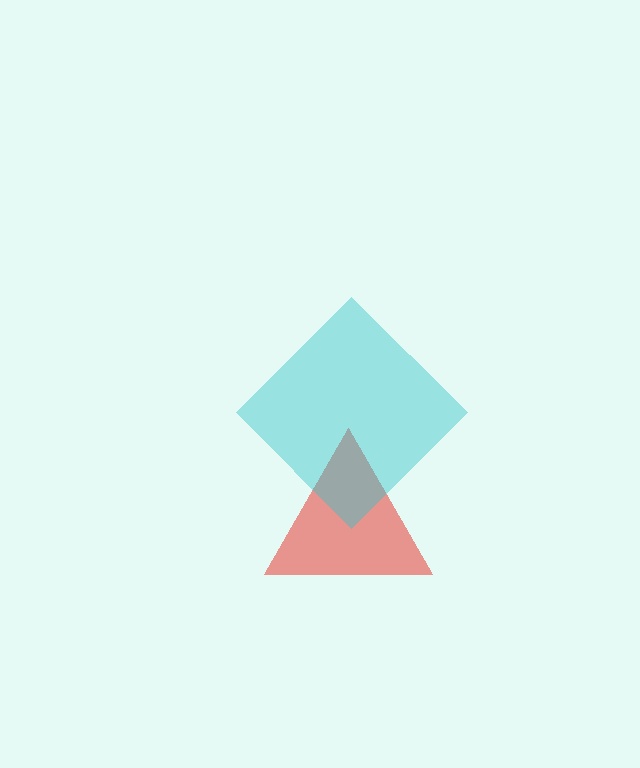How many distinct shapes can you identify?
There are 2 distinct shapes: a red triangle, a cyan diamond.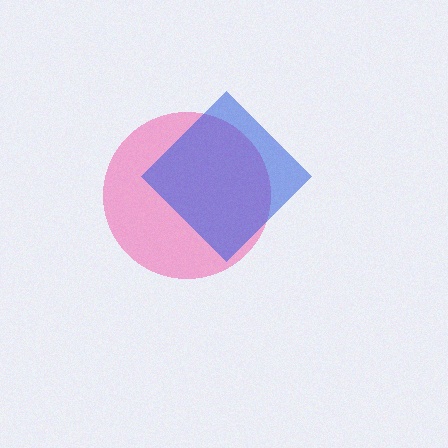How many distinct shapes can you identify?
There are 2 distinct shapes: a pink circle, a blue diamond.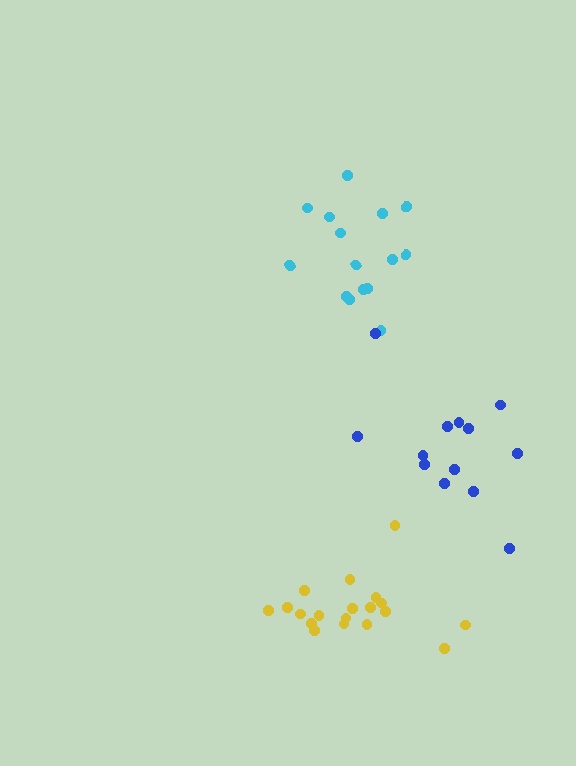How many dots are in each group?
Group 1: 19 dots, Group 2: 15 dots, Group 3: 13 dots (47 total).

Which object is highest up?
The cyan cluster is topmost.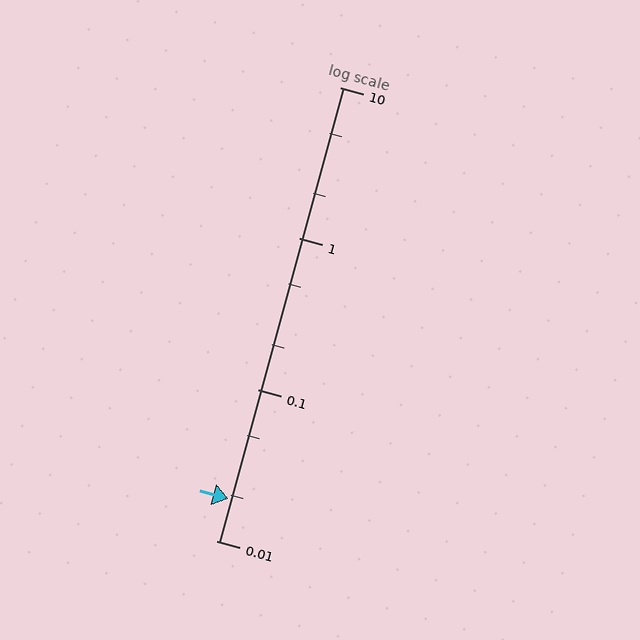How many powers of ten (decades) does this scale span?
The scale spans 3 decades, from 0.01 to 10.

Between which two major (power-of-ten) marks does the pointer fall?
The pointer is between 0.01 and 0.1.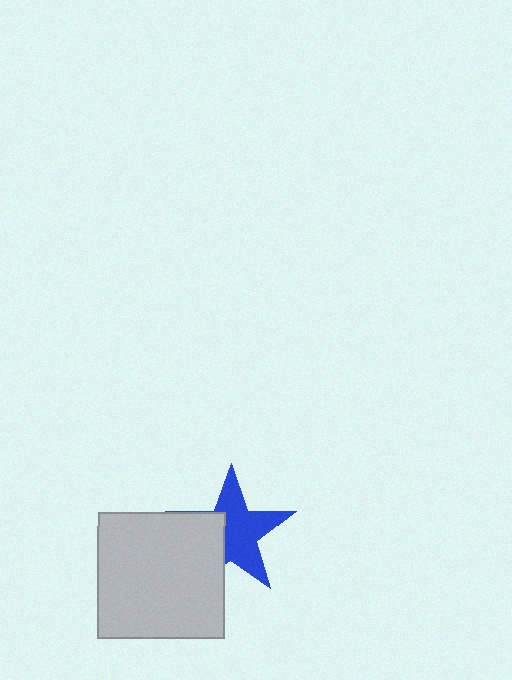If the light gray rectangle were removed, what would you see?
You would see the complete blue star.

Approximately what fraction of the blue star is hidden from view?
Roughly 38% of the blue star is hidden behind the light gray rectangle.